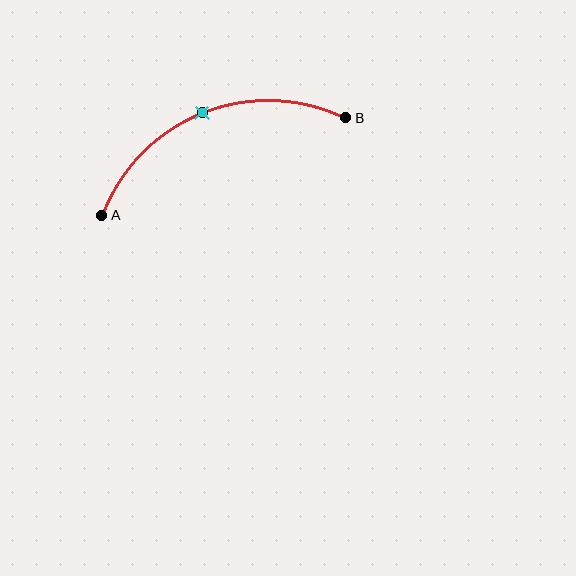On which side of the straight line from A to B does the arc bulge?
The arc bulges above the straight line connecting A and B.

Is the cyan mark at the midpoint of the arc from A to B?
Yes. The cyan mark lies on the arc at equal arc-length from both A and B — it is the arc midpoint.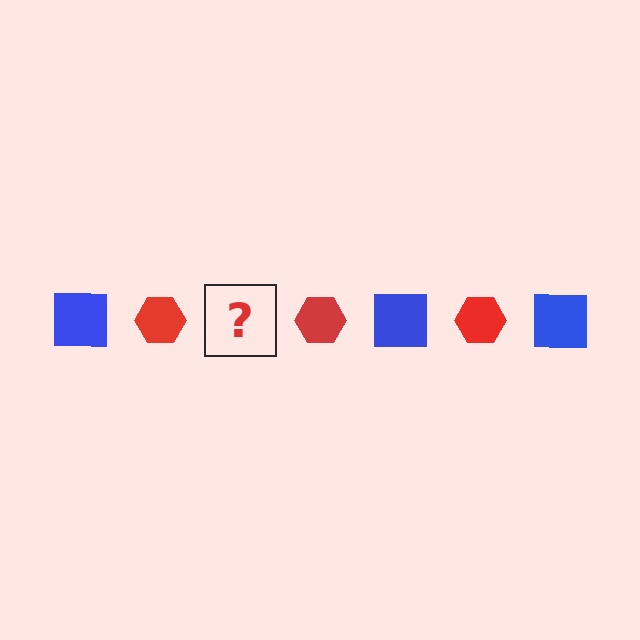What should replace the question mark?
The question mark should be replaced with a blue square.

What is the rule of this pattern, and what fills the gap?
The rule is that the pattern alternates between blue square and red hexagon. The gap should be filled with a blue square.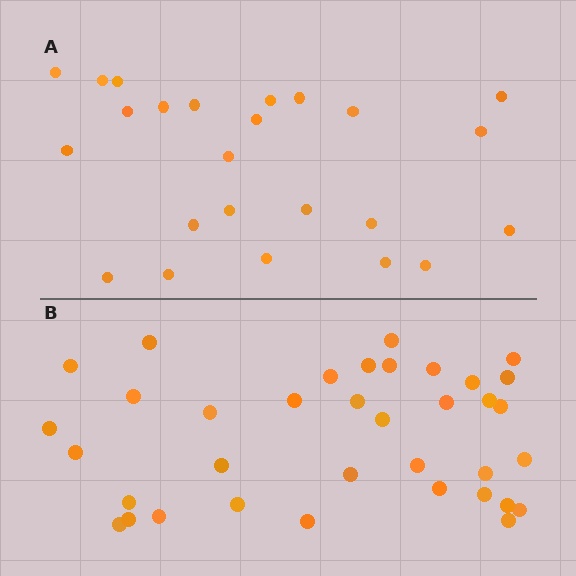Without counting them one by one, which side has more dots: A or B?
Region B (the bottom region) has more dots.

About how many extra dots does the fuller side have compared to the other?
Region B has roughly 12 or so more dots than region A.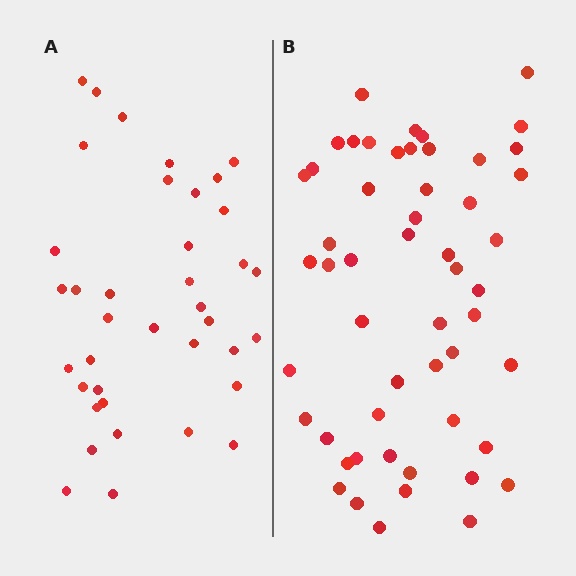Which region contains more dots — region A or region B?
Region B (the right region) has more dots.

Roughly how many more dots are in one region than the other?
Region B has approximately 15 more dots than region A.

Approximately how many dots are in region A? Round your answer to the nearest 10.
About 40 dots. (The exact count is 38, which rounds to 40.)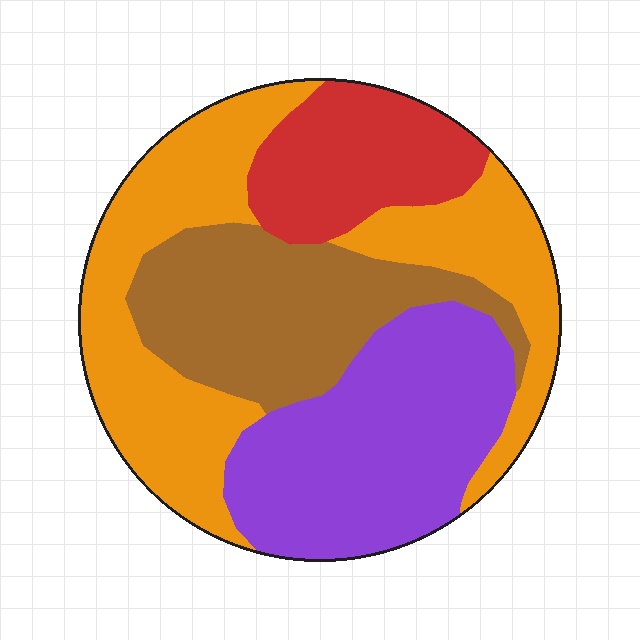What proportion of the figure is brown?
Brown covers around 20% of the figure.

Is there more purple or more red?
Purple.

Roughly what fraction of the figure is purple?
Purple takes up between a sixth and a third of the figure.